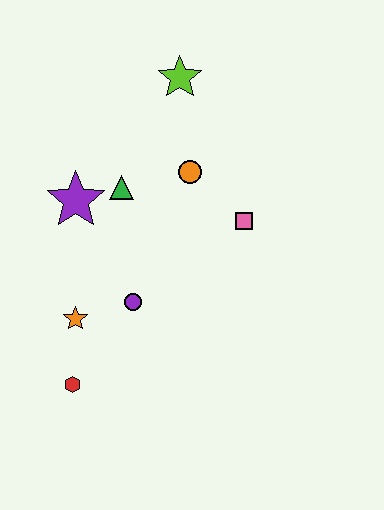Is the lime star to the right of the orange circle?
No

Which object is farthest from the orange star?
The lime star is farthest from the orange star.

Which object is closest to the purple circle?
The orange star is closest to the purple circle.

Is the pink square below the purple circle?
No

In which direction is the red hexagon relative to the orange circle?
The red hexagon is below the orange circle.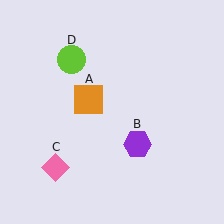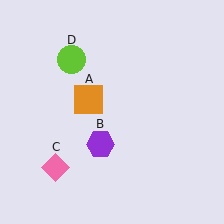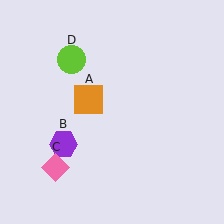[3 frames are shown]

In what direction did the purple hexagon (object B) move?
The purple hexagon (object B) moved left.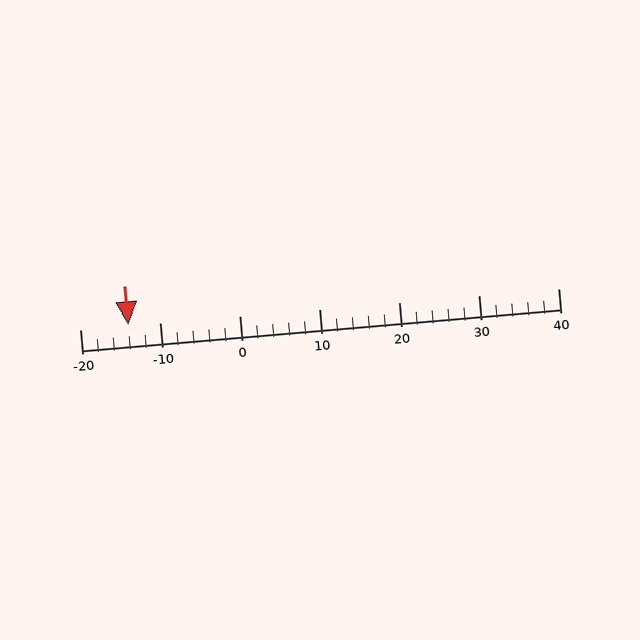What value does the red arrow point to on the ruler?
The red arrow points to approximately -14.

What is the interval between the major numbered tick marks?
The major tick marks are spaced 10 units apart.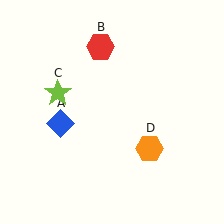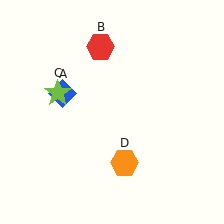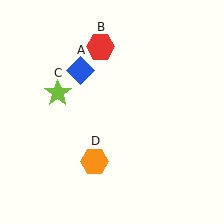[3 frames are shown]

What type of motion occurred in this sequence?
The blue diamond (object A), orange hexagon (object D) rotated clockwise around the center of the scene.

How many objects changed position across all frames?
2 objects changed position: blue diamond (object A), orange hexagon (object D).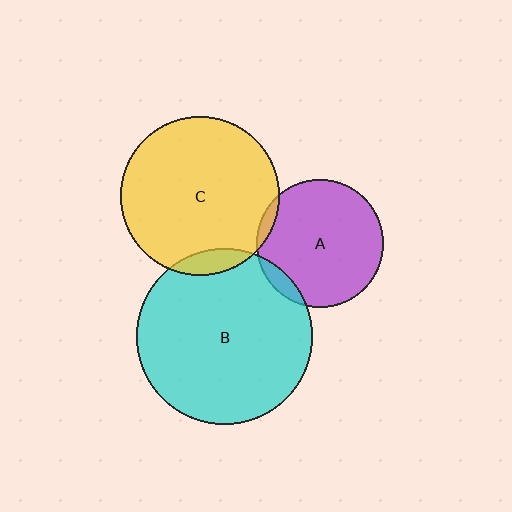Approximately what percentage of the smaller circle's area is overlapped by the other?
Approximately 5%.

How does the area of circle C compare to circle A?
Approximately 1.5 times.